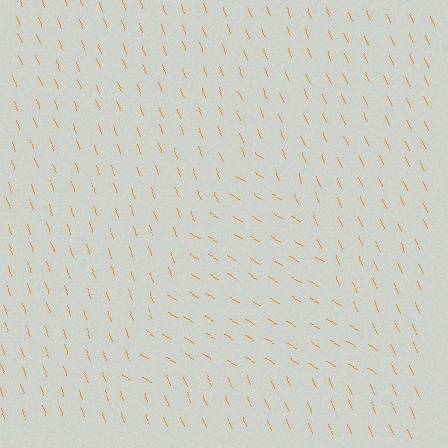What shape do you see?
I see a triangle.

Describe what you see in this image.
The image is filled with small orange line segments. A triangle region in the image has lines oriented differently from the surrounding lines, creating a visible texture boundary.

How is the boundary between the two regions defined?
The boundary is defined purely by a change in line orientation (approximately 40 degrees difference). All lines are the same color and thickness.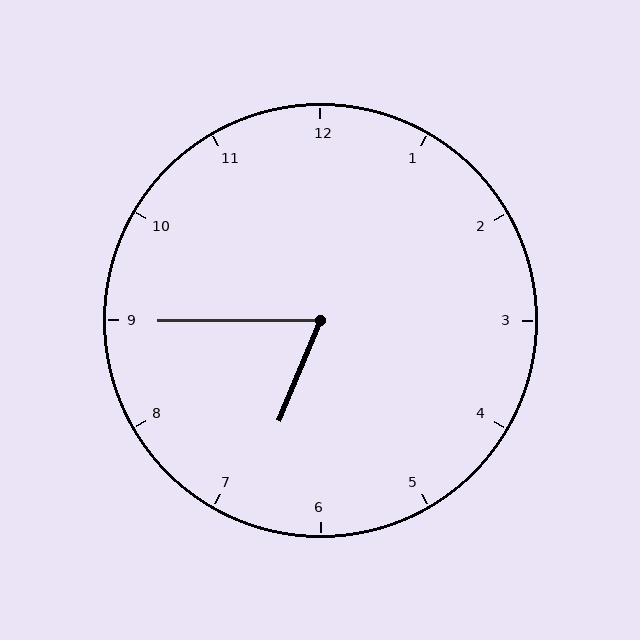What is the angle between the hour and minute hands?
Approximately 68 degrees.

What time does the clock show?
6:45.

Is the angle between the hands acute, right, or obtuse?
It is acute.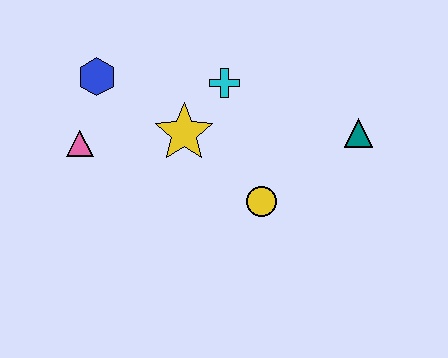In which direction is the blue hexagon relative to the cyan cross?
The blue hexagon is to the left of the cyan cross.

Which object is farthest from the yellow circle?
The blue hexagon is farthest from the yellow circle.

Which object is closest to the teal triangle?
The yellow circle is closest to the teal triangle.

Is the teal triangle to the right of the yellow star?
Yes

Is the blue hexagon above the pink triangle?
Yes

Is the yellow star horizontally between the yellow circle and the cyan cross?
No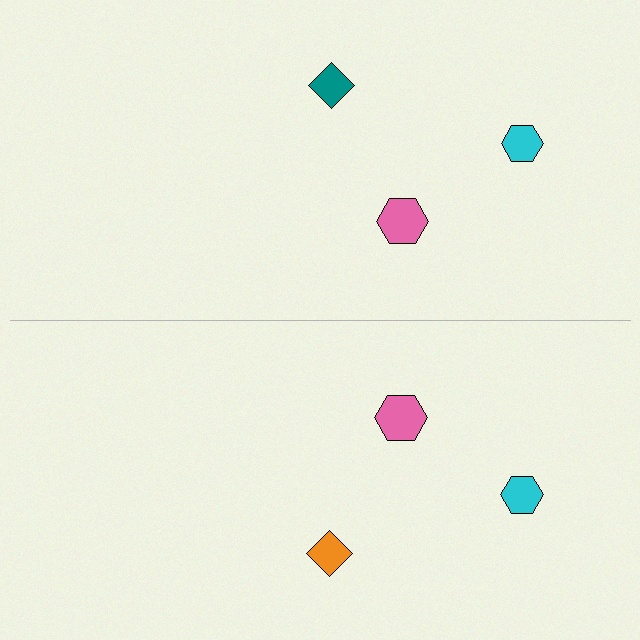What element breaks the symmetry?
The orange diamond on the bottom side breaks the symmetry — its mirror counterpart is teal.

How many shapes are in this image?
There are 6 shapes in this image.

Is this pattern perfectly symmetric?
No, the pattern is not perfectly symmetric. The orange diamond on the bottom side breaks the symmetry — its mirror counterpart is teal.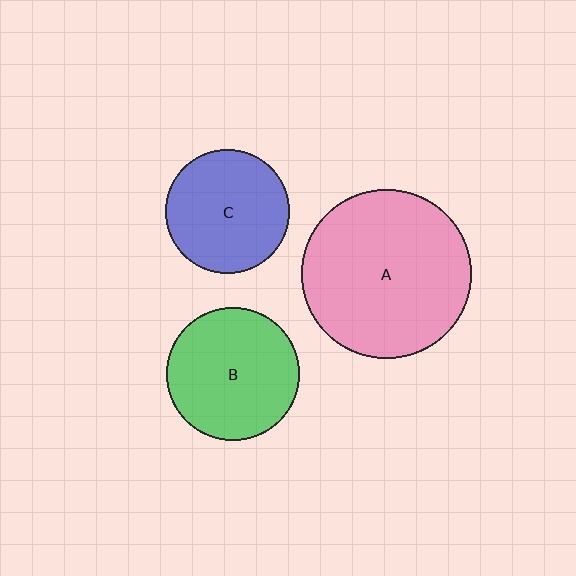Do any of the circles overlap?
No, none of the circles overlap.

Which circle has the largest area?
Circle A (pink).